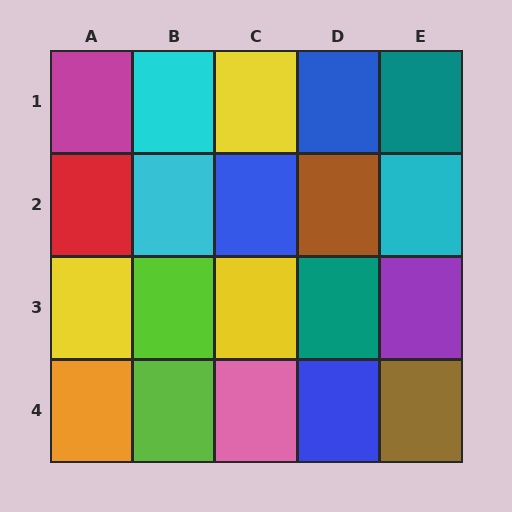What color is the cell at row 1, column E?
Teal.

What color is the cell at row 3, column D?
Teal.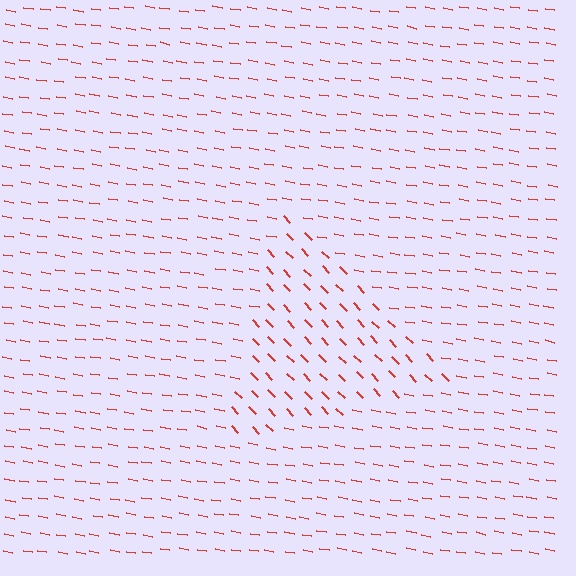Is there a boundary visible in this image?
Yes, there is a texture boundary formed by a change in line orientation.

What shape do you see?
I see a triangle.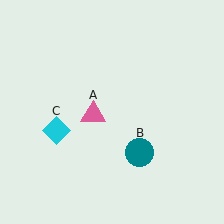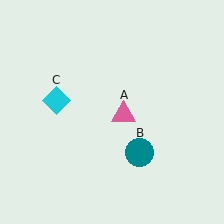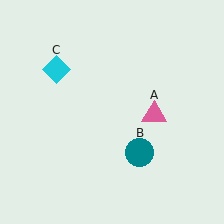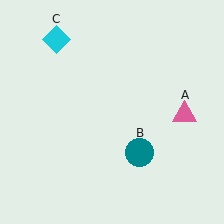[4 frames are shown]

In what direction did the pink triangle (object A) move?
The pink triangle (object A) moved right.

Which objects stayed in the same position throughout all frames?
Teal circle (object B) remained stationary.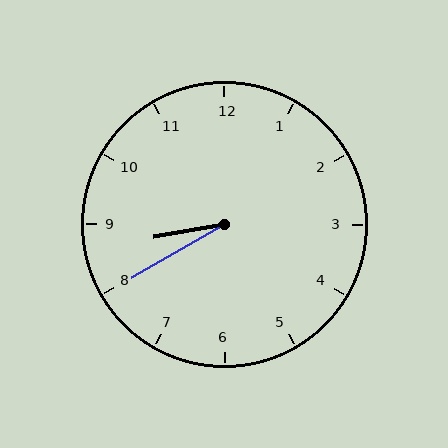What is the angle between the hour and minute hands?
Approximately 20 degrees.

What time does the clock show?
8:40.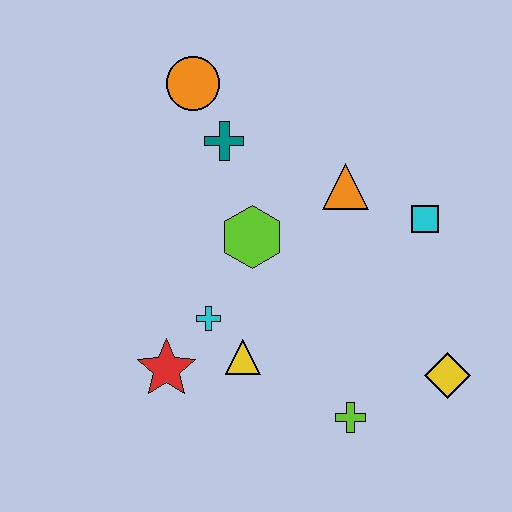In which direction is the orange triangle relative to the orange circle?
The orange triangle is to the right of the orange circle.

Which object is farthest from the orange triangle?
The red star is farthest from the orange triangle.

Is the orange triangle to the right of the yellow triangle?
Yes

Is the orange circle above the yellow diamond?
Yes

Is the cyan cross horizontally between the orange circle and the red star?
No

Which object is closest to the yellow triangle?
The cyan cross is closest to the yellow triangle.